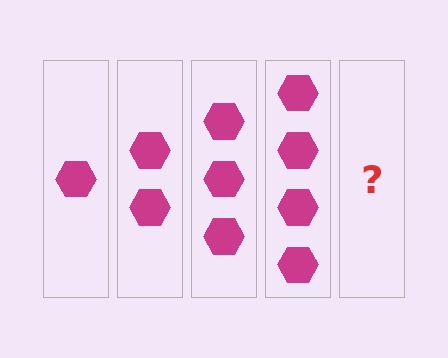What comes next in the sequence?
The next element should be 5 hexagons.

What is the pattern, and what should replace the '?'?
The pattern is that each step adds one more hexagon. The '?' should be 5 hexagons.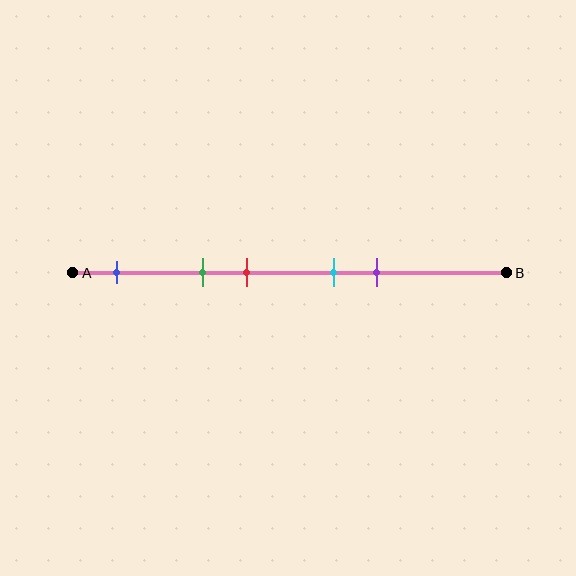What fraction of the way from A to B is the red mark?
The red mark is approximately 40% (0.4) of the way from A to B.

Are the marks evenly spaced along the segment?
No, the marks are not evenly spaced.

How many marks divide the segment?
There are 5 marks dividing the segment.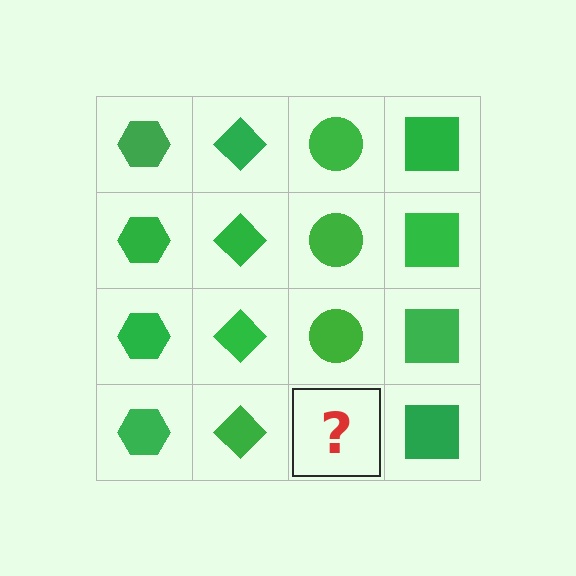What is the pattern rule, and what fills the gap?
The rule is that each column has a consistent shape. The gap should be filled with a green circle.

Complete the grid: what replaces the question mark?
The question mark should be replaced with a green circle.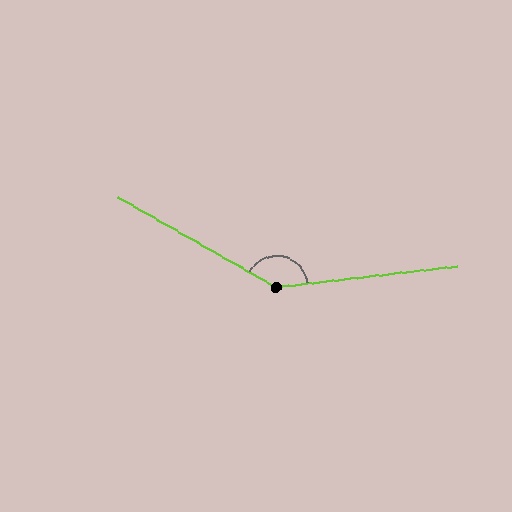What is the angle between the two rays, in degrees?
Approximately 144 degrees.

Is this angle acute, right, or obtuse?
It is obtuse.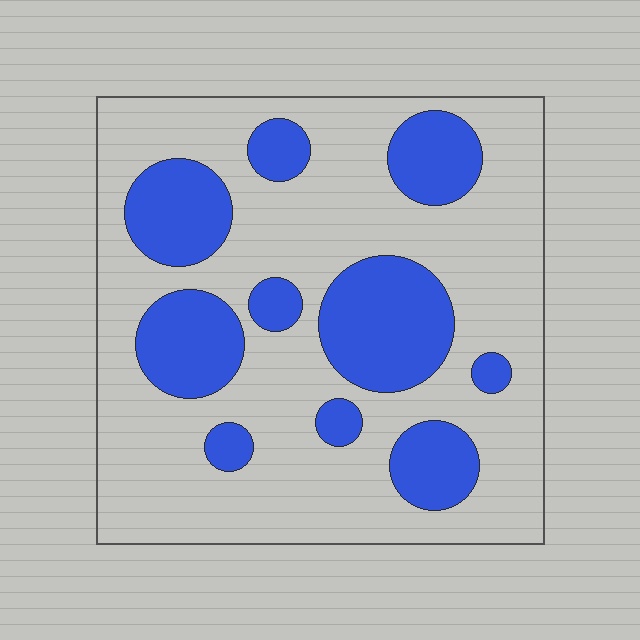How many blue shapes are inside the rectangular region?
10.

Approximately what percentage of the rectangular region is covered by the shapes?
Approximately 30%.